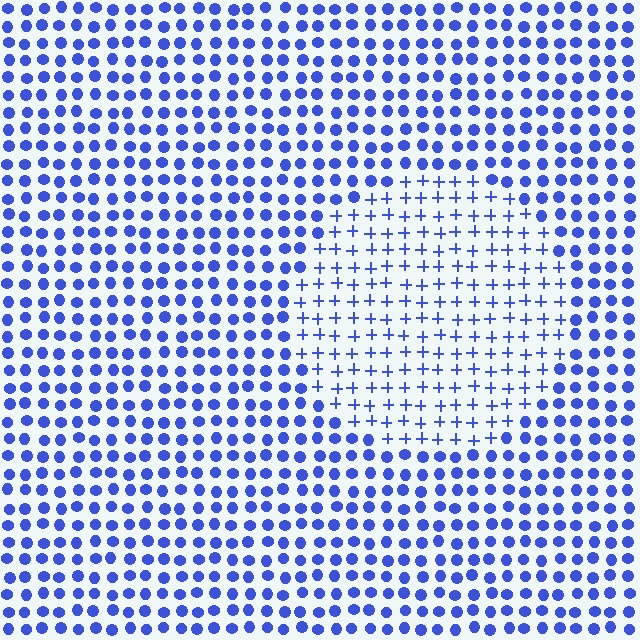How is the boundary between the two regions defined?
The boundary is defined by a change in element shape: plus signs inside vs. circles outside. All elements share the same color and spacing.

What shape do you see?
I see a circle.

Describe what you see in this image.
The image is filled with small blue elements arranged in a uniform grid. A circle-shaped region contains plus signs, while the surrounding area contains circles. The boundary is defined purely by the change in element shape.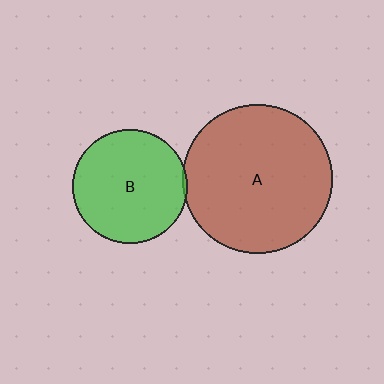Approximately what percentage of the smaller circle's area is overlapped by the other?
Approximately 5%.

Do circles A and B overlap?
Yes.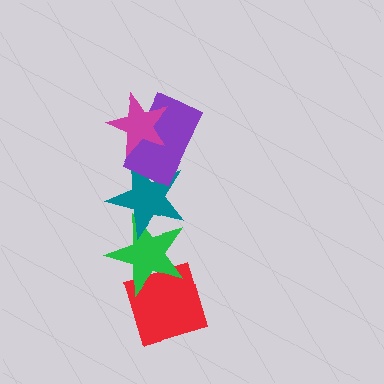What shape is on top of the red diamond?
The green star is on top of the red diamond.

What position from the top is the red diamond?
The red diamond is 5th from the top.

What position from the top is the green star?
The green star is 4th from the top.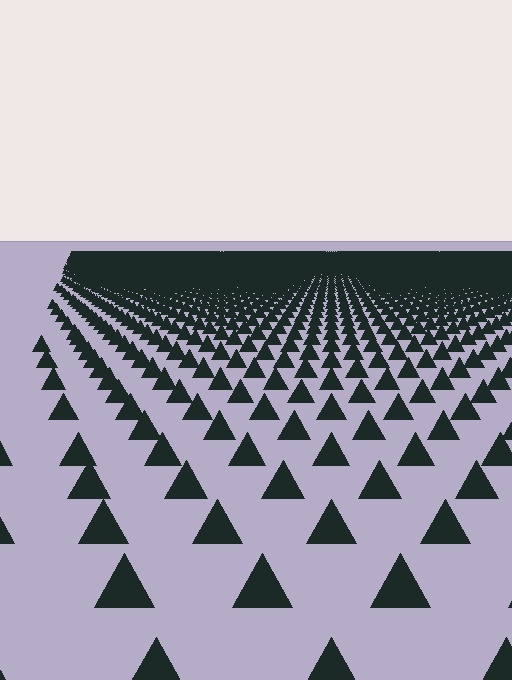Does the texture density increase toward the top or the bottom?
Density increases toward the top.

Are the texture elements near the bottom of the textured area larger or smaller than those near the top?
Larger. Near the bottom, elements are closer to the viewer and appear at a bigger on-screen size.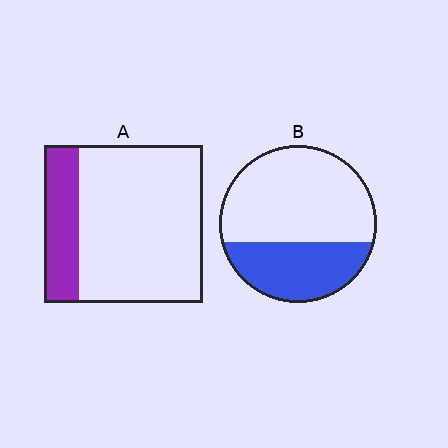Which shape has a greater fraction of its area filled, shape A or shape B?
Shape B.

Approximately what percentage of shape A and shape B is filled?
A is approximately 20% and B is approximately 35%.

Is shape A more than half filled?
No.